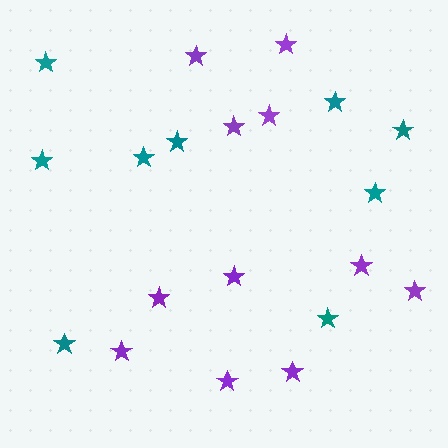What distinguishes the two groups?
There are 2 groups: one group of teal stars (9) and one group of purple stars (11).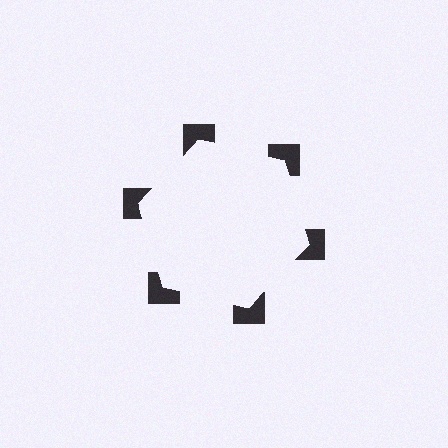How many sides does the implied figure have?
6 sides.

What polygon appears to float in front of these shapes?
An illusory hexagon — its edges are inferred from the aligned wedge cuts in the notched squares, not physically drawn.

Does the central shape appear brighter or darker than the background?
It typically appears slightly brighter than the background, even though no actual brightness change is drawn.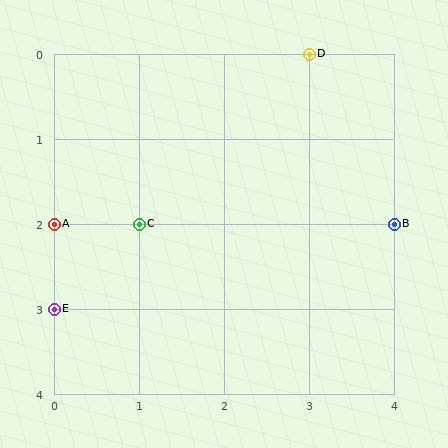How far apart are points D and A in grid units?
Points D and A are 3 columns and 2 rows apart (about 3.6 grid units diagonally).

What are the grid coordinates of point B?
Point B is at grid coordinates (4, 2).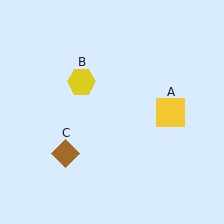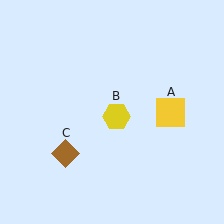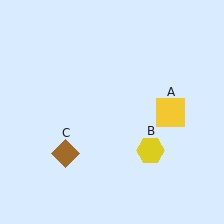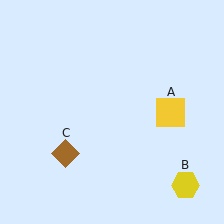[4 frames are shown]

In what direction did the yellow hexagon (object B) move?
The yellow hexagon (object B) moved down and to the right.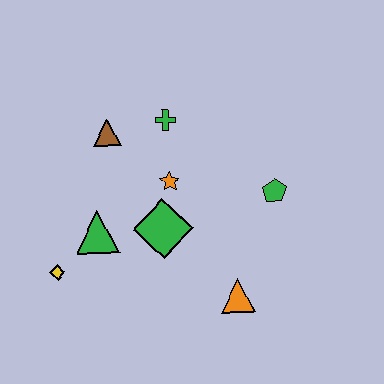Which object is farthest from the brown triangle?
The orange triangle is farthest from the brown triangle.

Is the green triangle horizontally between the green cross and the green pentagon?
No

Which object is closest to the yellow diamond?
The green triangle is closest to the yellow diamond.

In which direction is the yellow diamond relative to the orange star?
The yellow diamond is to the left of the orange star.